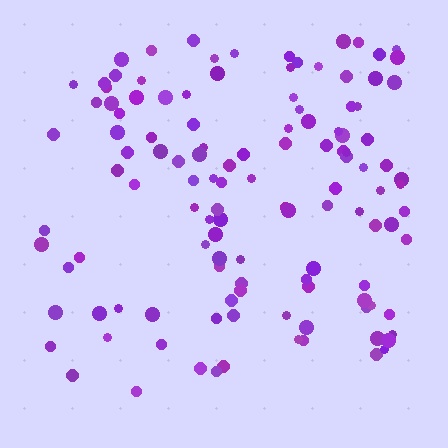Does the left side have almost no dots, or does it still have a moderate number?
Still a moderate number, just noticeably fewer than the right.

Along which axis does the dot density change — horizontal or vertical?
Horizontal.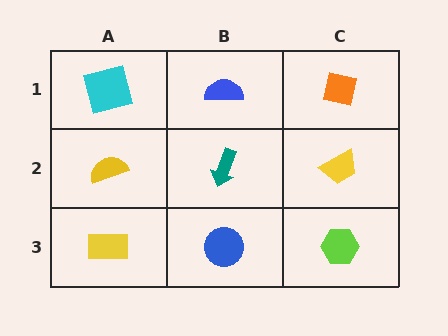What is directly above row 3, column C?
A yellow trapezoid.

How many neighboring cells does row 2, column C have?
3.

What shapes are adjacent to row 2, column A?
A cyan square (row 1, column A), a yellow rectangle (row 3, column A), a teal arrow (row 2, column B).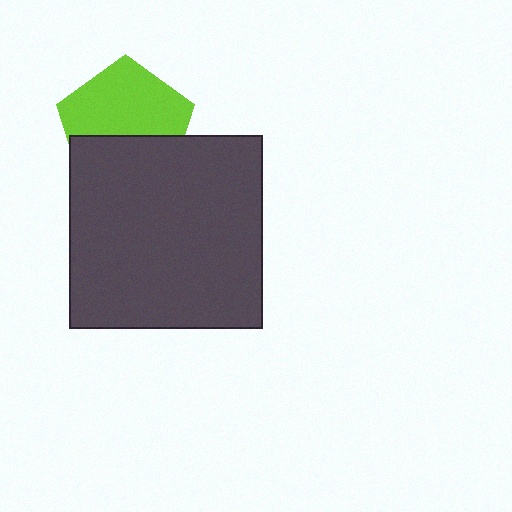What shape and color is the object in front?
The object in front is a dark gray square.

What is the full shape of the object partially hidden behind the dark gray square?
The partially hidden object is a lime pentagon.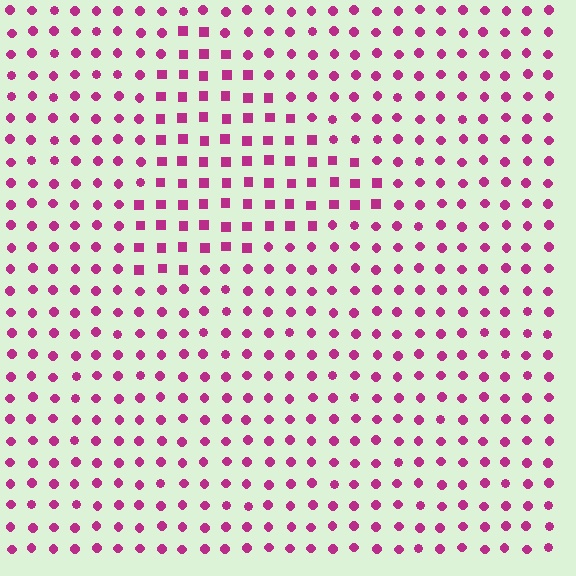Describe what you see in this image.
The image is filled with small magenta elements arranged in a uniform grid. A triangle-shaped region contains squares, while the surrounding area contains circles. The boundary is defined purely by the change in element shape.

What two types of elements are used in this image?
The image uses squares inside the triangle region and circles outside it.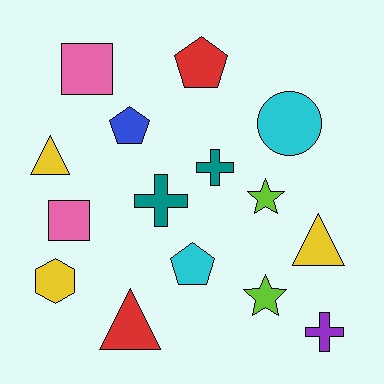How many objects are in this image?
There are 15 objects.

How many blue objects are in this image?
There is 1 blue object.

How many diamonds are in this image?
There are no diamonds.